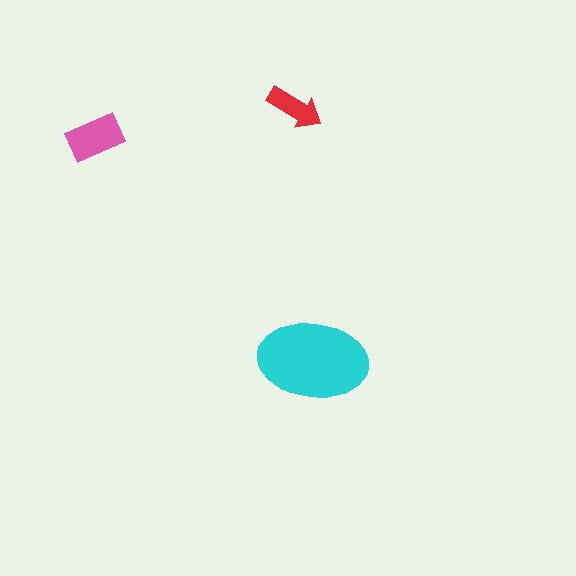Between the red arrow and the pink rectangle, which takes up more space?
The pink rectangle.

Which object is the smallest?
The red arrow.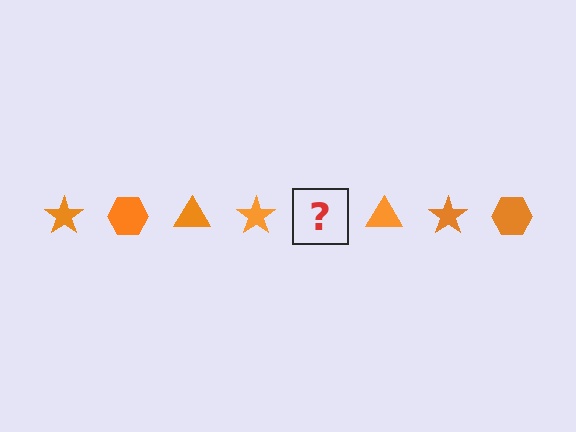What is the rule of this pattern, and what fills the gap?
The rule is that the pattern cycles through star, hexagon, triangle shapes in orange. The gap should be filled with an orange hexagon.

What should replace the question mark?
The question mark should be replaced with an orange hexagon.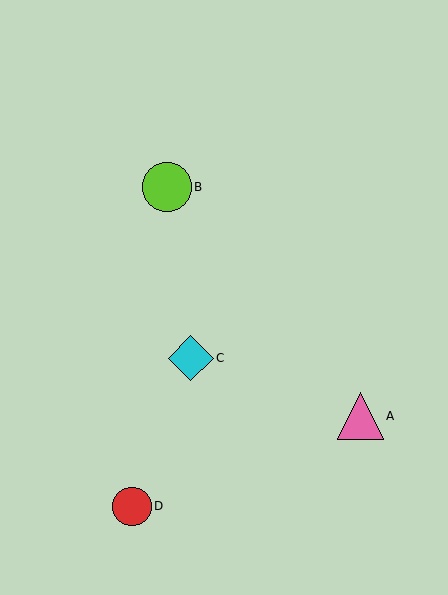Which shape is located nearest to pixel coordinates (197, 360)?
The cyan diamond (labeled C) at (191, 358) is nearest to that location.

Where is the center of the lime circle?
The center of the lime circle is at (167, 187).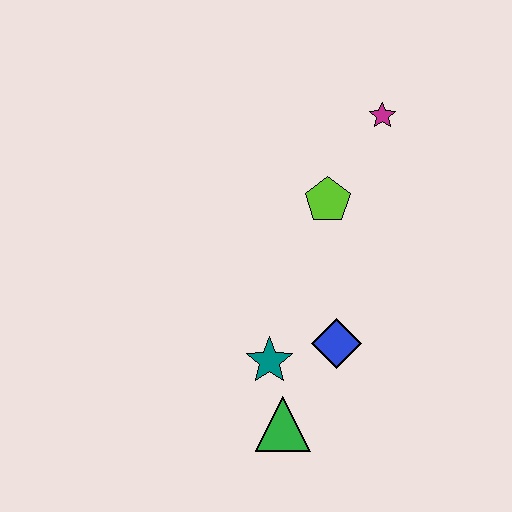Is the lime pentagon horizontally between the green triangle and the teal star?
No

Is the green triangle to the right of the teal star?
Yes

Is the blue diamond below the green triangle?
No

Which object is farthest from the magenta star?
The green triangle is farthest from the magenta star.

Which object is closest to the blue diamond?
The teal star is closest to the blue diamond.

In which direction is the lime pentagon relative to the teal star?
The lime pentagon is above the teal star.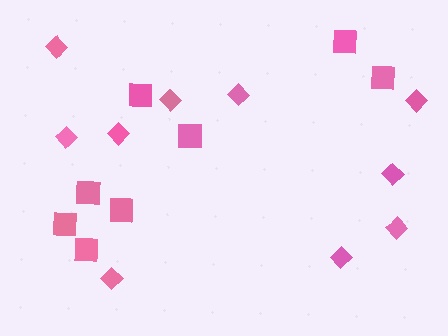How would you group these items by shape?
There are 2 groups: one group of diamonds (10) and one group of squares (8).